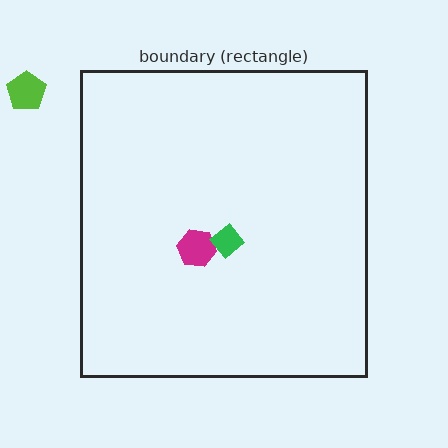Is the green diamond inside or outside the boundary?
Inside.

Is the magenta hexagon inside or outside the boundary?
Inside.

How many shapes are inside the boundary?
2 inside, 1 outside.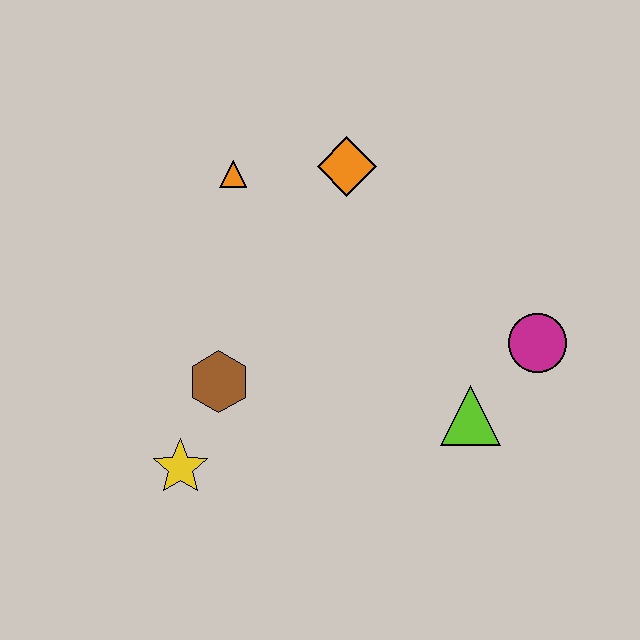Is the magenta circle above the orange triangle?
No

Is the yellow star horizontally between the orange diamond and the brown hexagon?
No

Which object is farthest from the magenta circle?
The yellow star is farthest from the magenta circle.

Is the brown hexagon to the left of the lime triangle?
Yes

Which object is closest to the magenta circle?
The lime triangle is closest to the magenta circle.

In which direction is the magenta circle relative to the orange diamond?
The magenta circle is to the right of the orange diamond.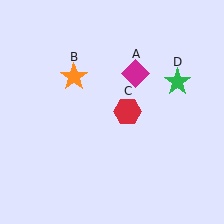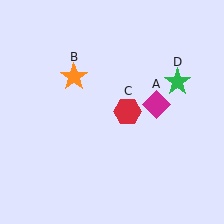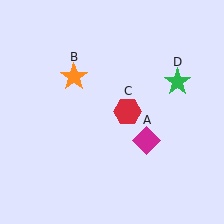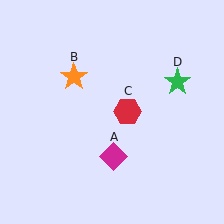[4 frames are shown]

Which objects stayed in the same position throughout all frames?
Orange star (object B) and red hexagon (object C) and green star (object D) remained stationary.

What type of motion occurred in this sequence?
The magenta diamond (object A) rotated clockwise around the center of the scene.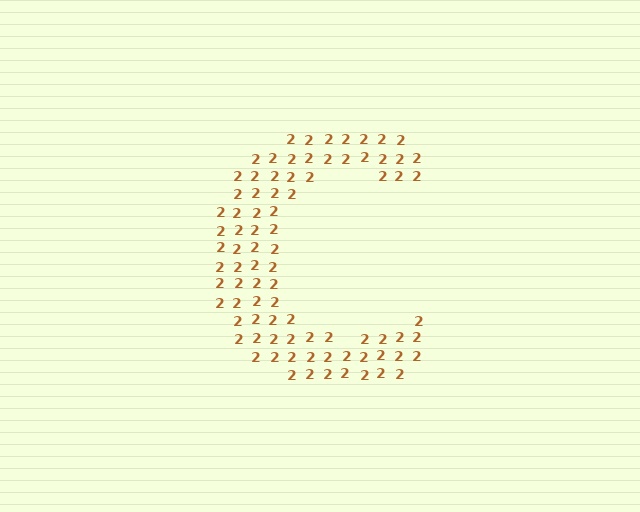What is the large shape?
The large shape is the letter C.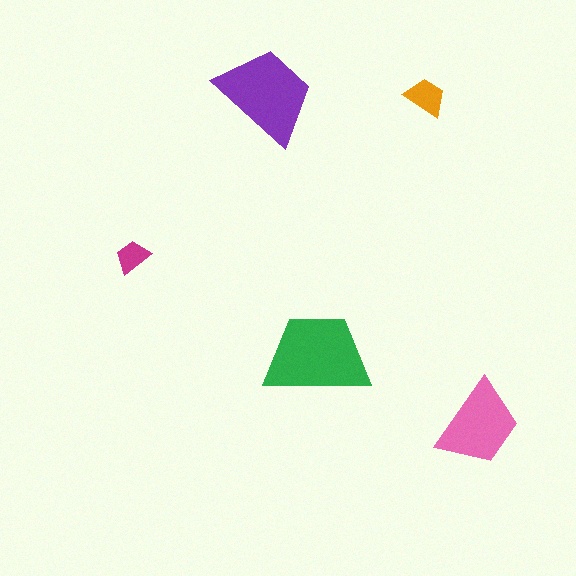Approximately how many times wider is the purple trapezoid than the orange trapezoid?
About 2.5 times wider.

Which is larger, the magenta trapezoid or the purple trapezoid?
The purple one.